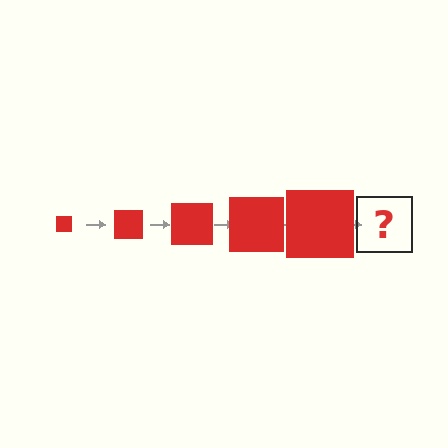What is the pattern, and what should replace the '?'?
The pattern is that the square gets progressively larger each step. The '?' should be a red square, larger than the previous one.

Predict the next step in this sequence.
The next step is a red square, larger than the previous one.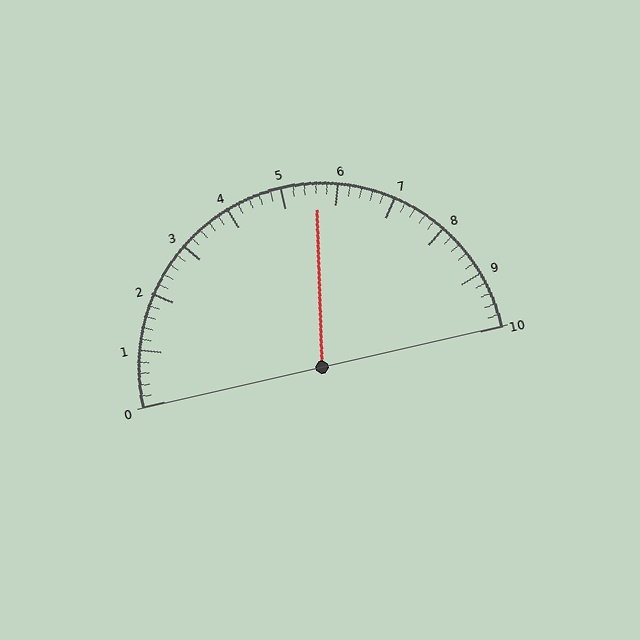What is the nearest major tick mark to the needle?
The nearest major tick mark is 6.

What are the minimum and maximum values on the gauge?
The gauge ranges from 0 to 10.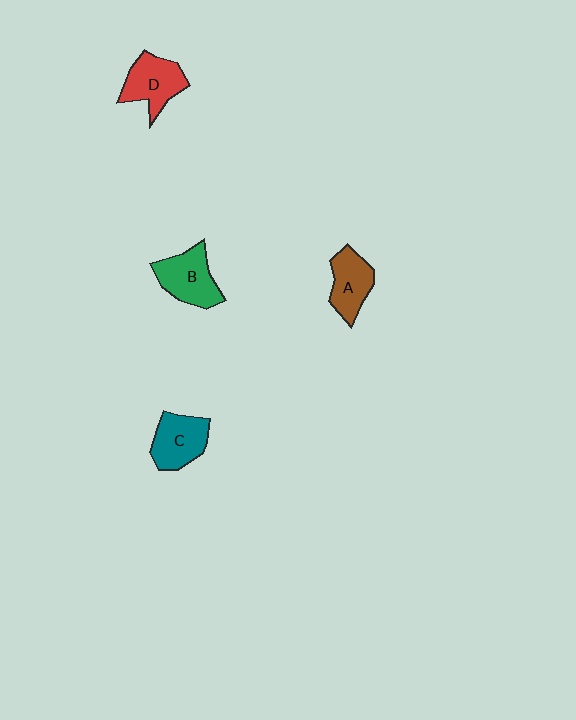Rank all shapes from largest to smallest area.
From largest to smallest: B (green), D (red), C (teal), A (brown).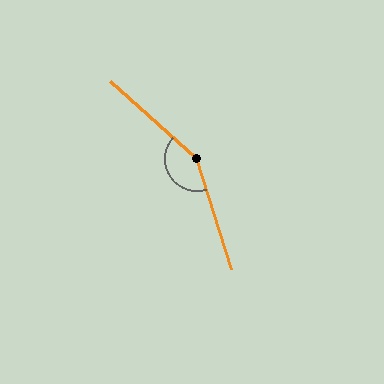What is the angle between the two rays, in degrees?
Approximately 149 degrees.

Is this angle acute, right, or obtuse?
It is obtuse.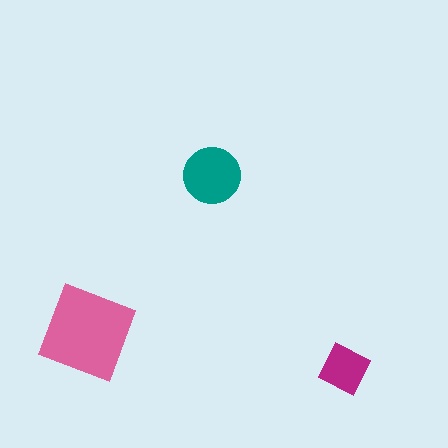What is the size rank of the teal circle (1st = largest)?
2nd.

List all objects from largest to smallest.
The pink square, the teal circle, the magenta diamond.